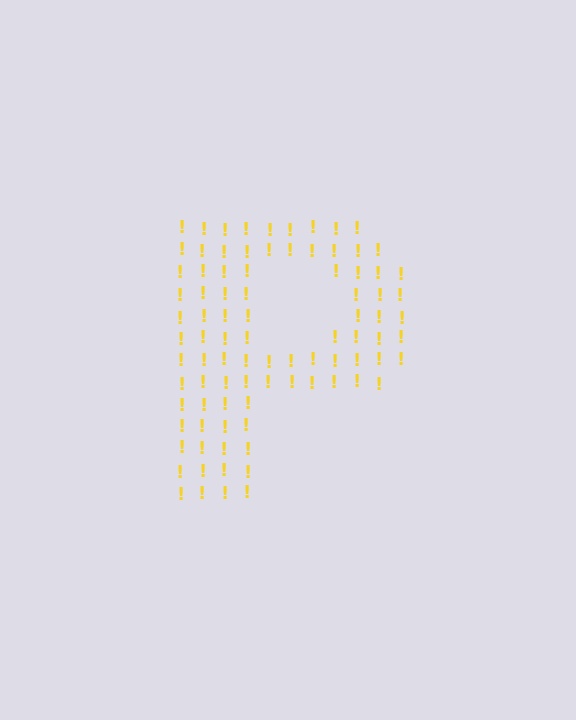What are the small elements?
The small elements are exclamation marks.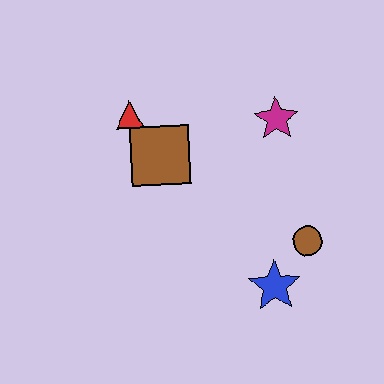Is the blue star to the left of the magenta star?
Yes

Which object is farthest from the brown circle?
The red triangle is farthest from the brown circle.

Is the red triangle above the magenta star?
Yes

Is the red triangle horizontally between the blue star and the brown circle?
No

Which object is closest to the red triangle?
The brown square is closest to the red triangle.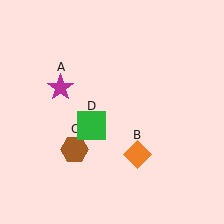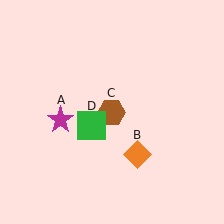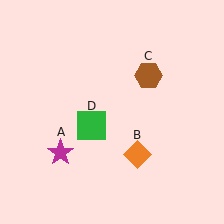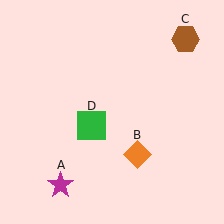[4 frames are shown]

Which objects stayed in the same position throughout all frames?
Orange diamond (object B) and green square (object D) remained stationary.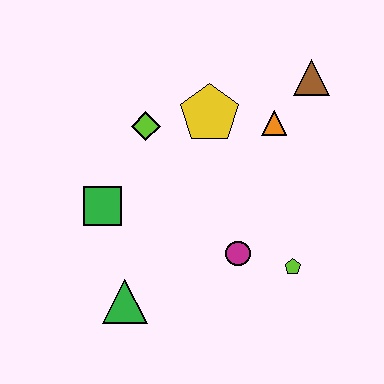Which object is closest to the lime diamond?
The yellow pentagon is closest to the lime diamond.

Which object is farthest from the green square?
The brown triangle is farthest from the green square.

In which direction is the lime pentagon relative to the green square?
The lime pentagon is to the right of the green square.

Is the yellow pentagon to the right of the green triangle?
Yes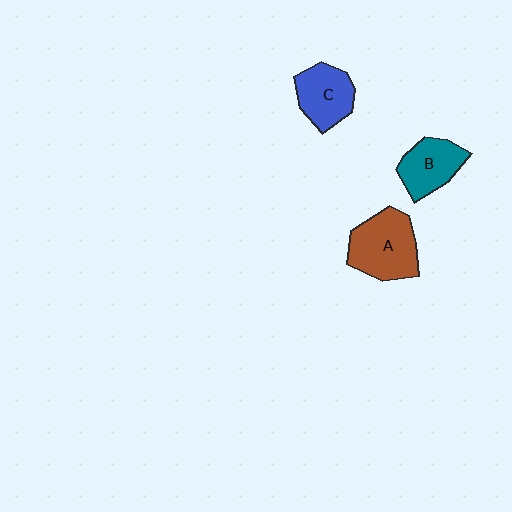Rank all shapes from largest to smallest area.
From largest to smallest: A (brown), C (blue), B (teal).